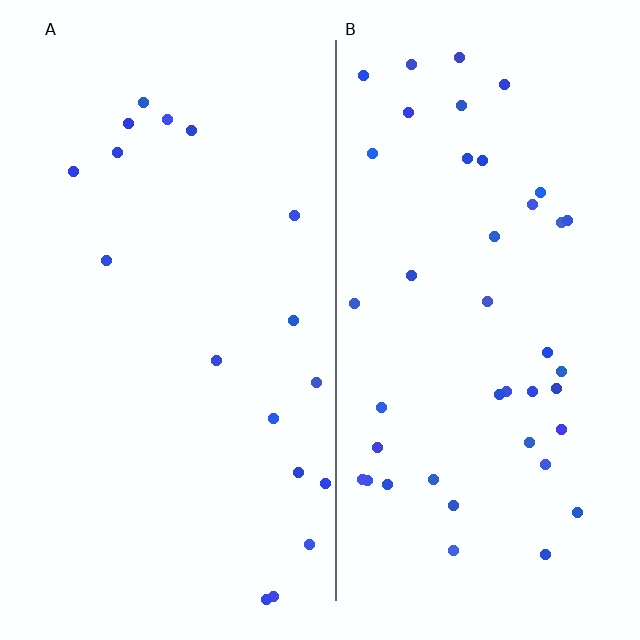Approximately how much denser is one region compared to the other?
Approximately 2.4× — region B over region A.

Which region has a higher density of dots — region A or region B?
B (the right).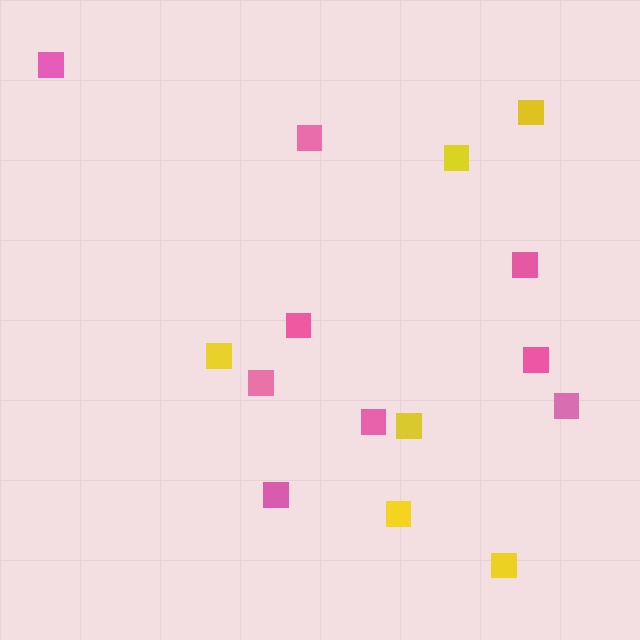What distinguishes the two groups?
There are 2 groups: one group of pink squares (9) and one group of yellow squares (6).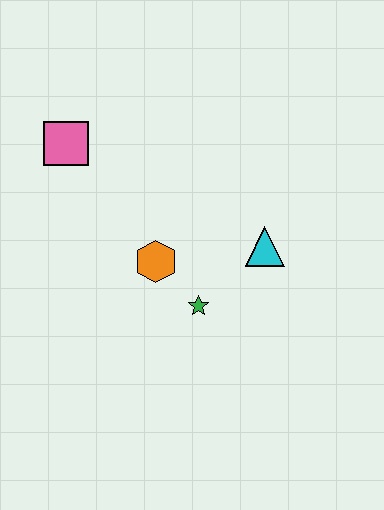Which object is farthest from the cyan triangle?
The pink square is farthest from the cyan triangle.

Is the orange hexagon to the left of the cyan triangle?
Yes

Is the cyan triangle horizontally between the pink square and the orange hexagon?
No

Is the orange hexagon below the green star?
No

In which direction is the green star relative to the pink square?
The green star is below the pink square.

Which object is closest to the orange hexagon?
The green star is closest to the orange hexagon.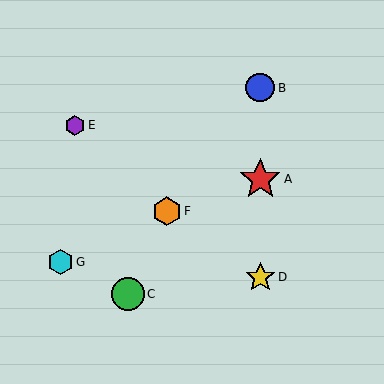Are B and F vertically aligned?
No, B is at x≈260 and F is at x≈167.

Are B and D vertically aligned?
Yes, both are at x≈260.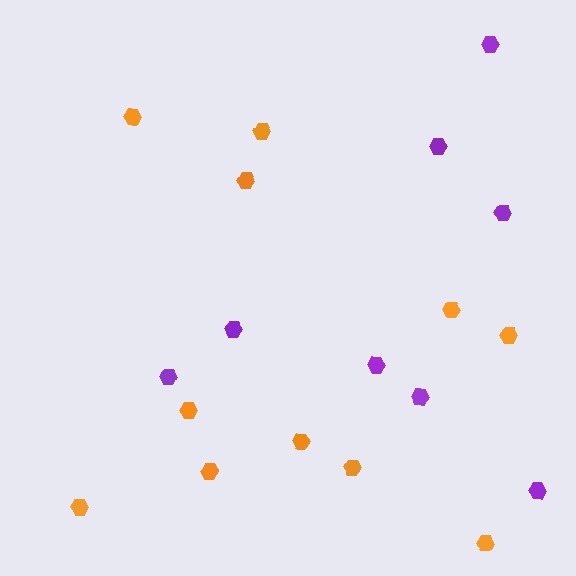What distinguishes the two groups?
There are 2 groups: one group of orange hexagons (11) and one group of purple hexagons (8).